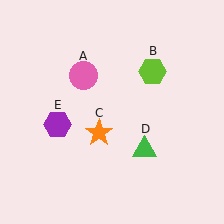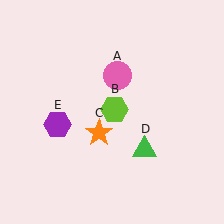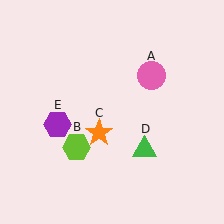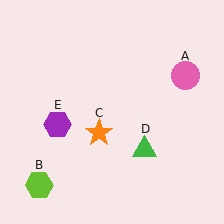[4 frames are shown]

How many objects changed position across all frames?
2 objects changed position: pink circle (object A), lime hexagon (object B).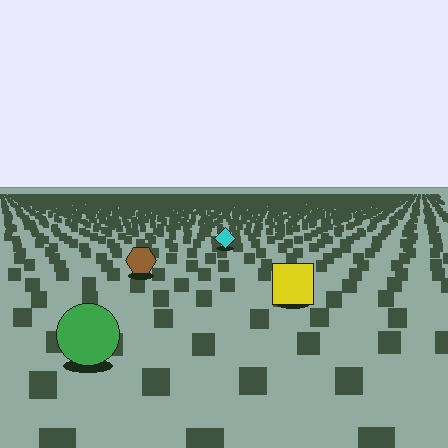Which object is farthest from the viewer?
The cyan diamond is farthest from the viewer. It appears smaller and the ground texture around it is denser.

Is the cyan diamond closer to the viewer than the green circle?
No. The green circle is closer — you can tell from the texture gradient: the ground texture is coarser near it.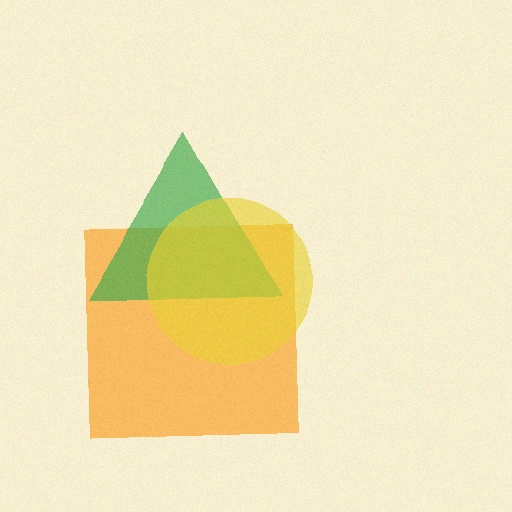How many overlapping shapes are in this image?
There are 3 overlapping shapes in the image.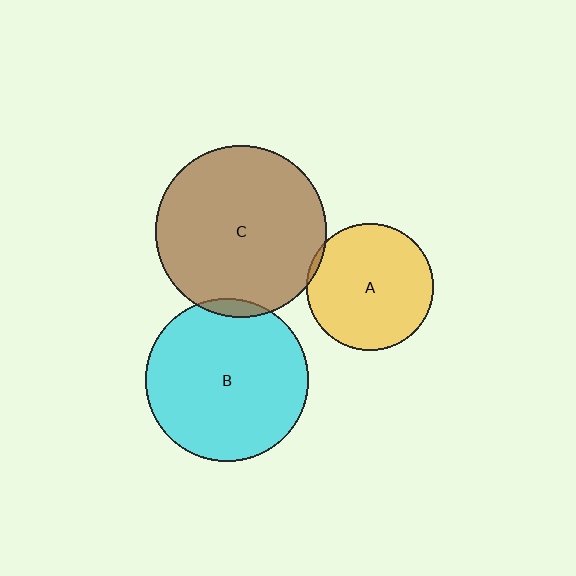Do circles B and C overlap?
Yes.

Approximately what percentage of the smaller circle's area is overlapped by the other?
Approximately 5%.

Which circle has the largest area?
Circle C (brown).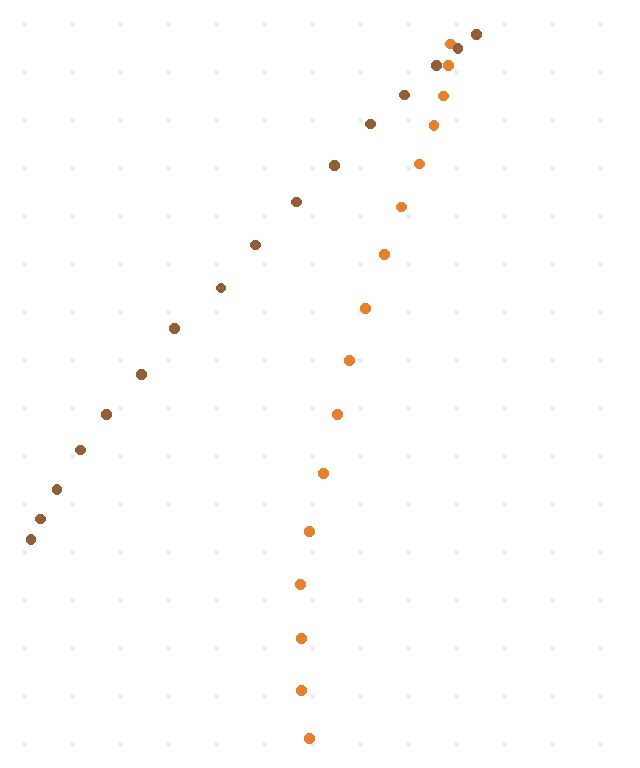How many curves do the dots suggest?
There are 2 distinct paths.